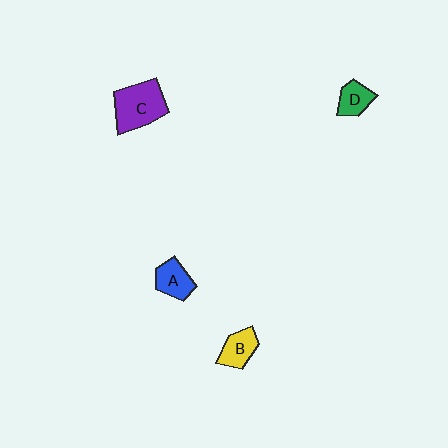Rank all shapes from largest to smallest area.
From largest to smallest: C (purple), A (blue), B (yellow), D (green).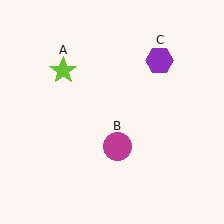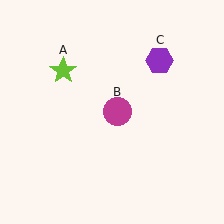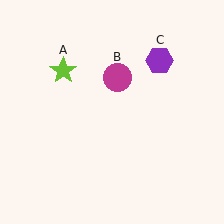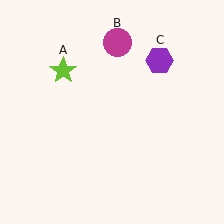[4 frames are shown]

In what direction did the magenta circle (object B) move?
The magenta circle (object B) moved up.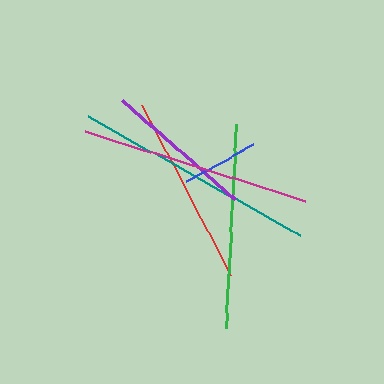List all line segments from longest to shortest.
From longest to shortest: teal, magenta, green, red, purple, blue.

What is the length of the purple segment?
The purple segment is approximately 151 pixels long.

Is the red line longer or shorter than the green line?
The green line is longer than the red line.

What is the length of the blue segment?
The blue segment is approximately 78 pixels long.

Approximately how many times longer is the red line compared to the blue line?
The red line is approximately 2.5 times the length of the blue line.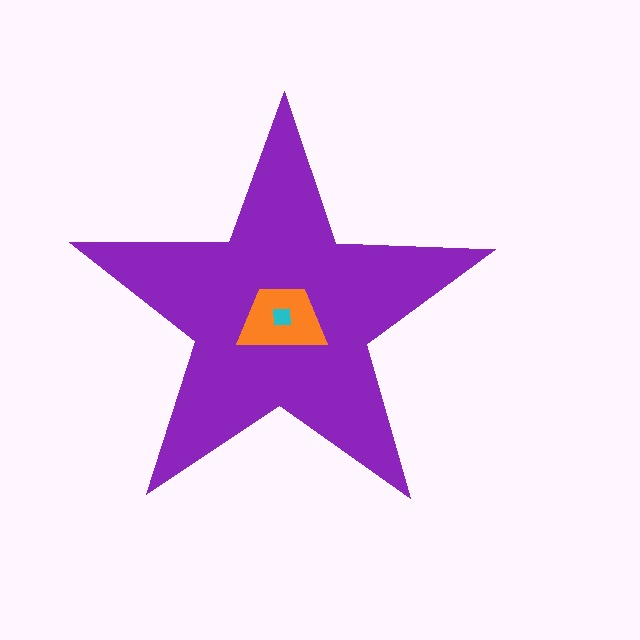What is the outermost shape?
The purple star.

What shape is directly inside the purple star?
The orange trapezoid.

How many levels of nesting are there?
3.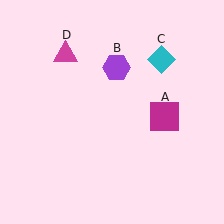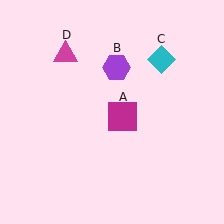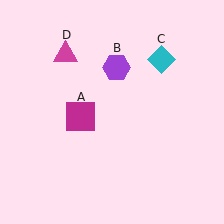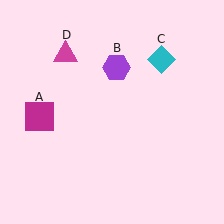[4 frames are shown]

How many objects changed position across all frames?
1 object changed position: magenta square (object A).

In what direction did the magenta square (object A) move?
The magenta square (object A) moved left.